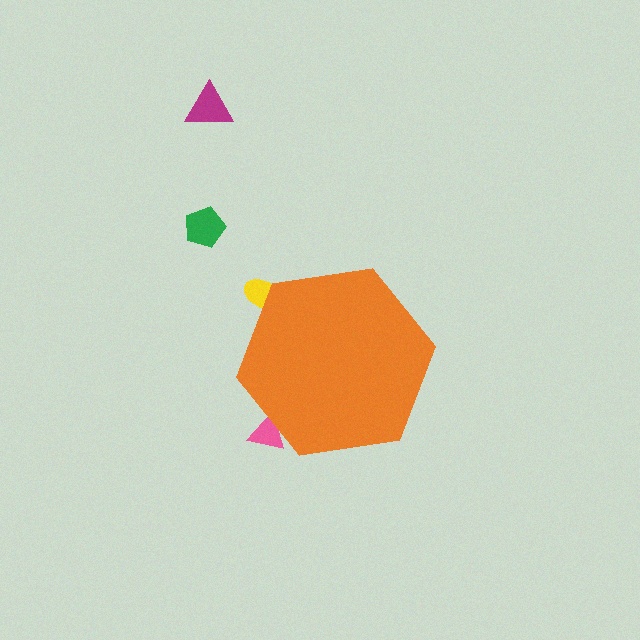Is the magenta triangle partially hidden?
No, the magenta triangle is fully visible.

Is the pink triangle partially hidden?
Yes, the pink triangle is partially hidden behind the orange hexagon.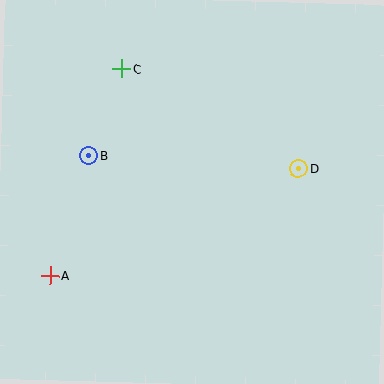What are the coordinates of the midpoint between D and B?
The midpoint between D and B is at (193, 162).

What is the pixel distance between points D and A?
The distance between D and A is 271 pixels.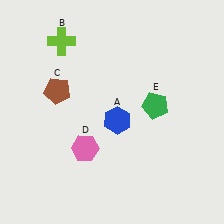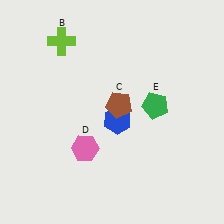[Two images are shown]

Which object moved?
The brown pentagon (C) moved right.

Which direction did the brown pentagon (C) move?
The brown pentagon (C) moved right.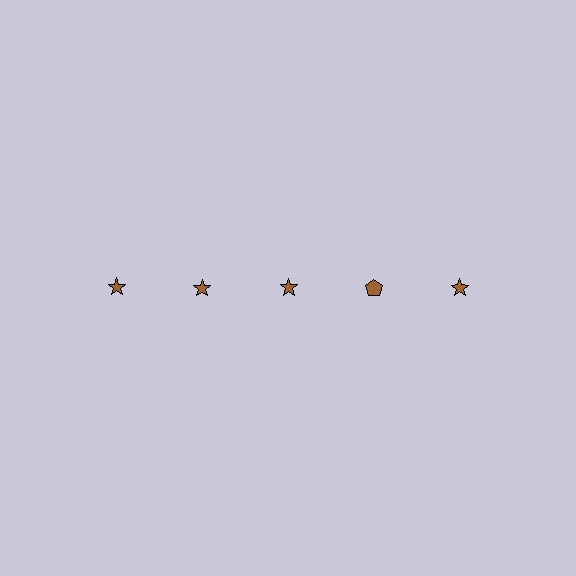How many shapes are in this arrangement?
There are 5 shapes arranged in a grid pattern.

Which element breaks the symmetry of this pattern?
The brown pentagon in the top row, second from right column breaks the symmetry. All other shapes are brown stars.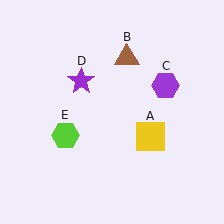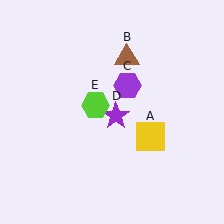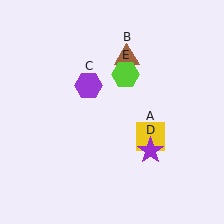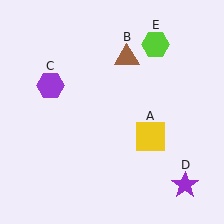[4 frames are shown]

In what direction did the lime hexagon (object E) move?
The lime hexagon (object E) moved up and to the right.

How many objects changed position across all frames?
3 objects changed position: purple hexagon (object C), purple star (object D), lime hexagon (object E).